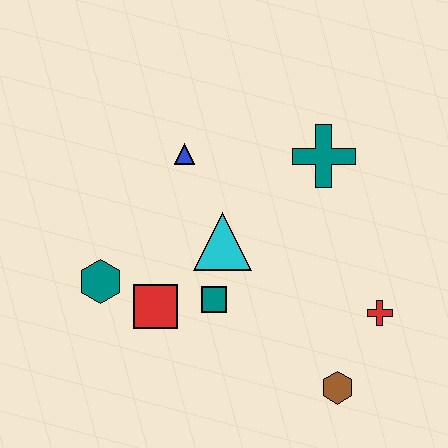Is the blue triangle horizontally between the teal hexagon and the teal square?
Yes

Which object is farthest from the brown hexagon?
The blue triangle is farthest from the brown hexagon.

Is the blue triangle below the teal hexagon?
No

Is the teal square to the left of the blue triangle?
No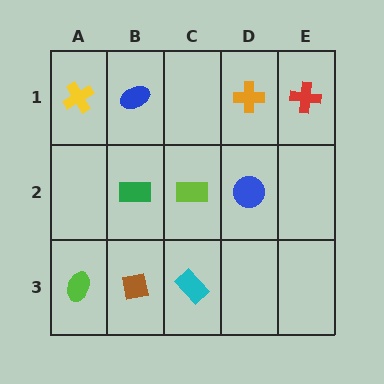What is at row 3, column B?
A brown square.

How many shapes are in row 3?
3 shapes.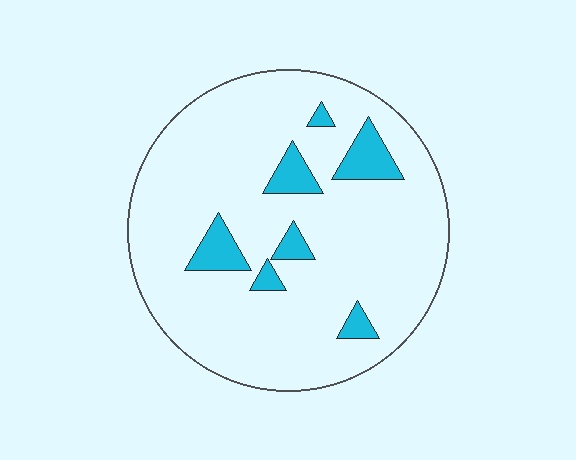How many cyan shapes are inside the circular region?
7.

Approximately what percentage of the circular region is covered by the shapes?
Approximately 10%.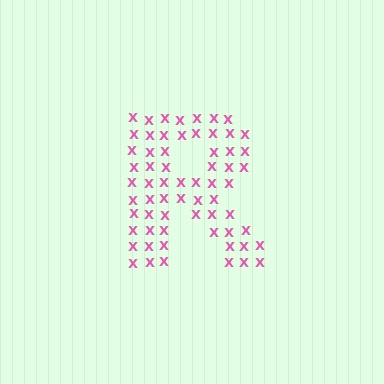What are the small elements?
The small elements are letter X's.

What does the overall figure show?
The overall figure shows the letter R.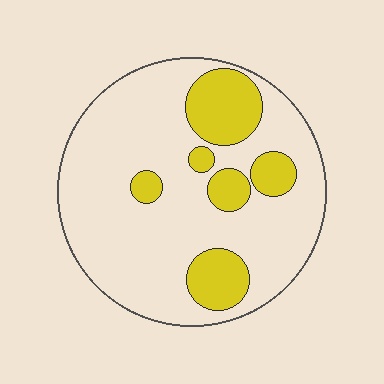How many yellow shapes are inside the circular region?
6.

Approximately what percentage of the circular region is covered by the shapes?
Approximately 20%.